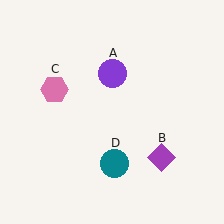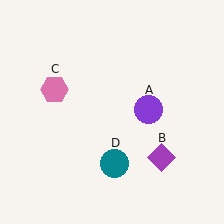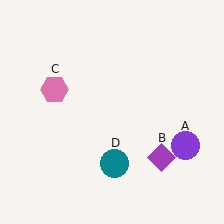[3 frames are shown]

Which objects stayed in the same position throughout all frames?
Purple diamond (object B) and pink hexagon (object C) and teal circle (object D) remained stationary.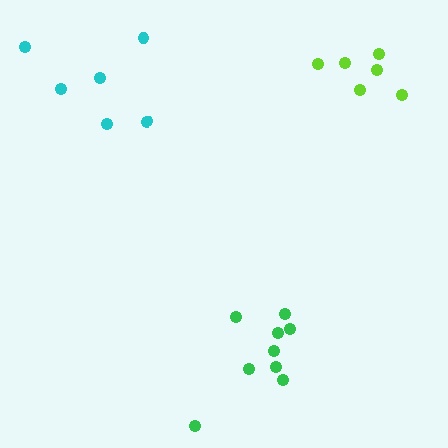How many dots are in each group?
Group 1: 6 dots, Group 2: 9 dots, Group 3: 6 dots (21 total).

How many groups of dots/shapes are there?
There are 3 groups.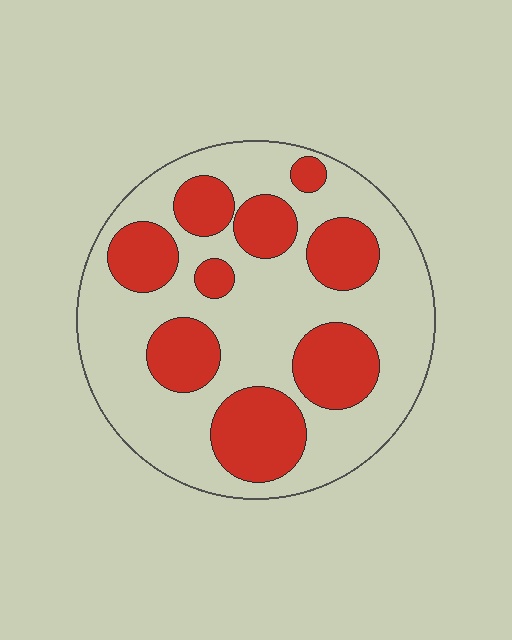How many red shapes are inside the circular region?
9.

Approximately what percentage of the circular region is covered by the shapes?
Approximately 35%.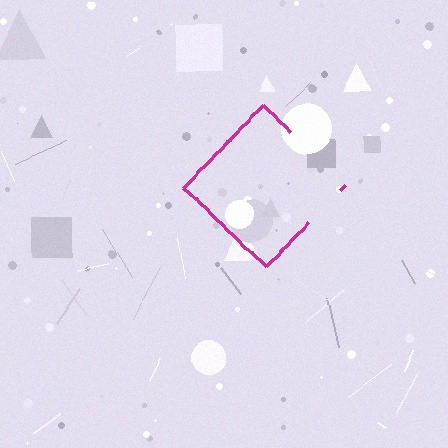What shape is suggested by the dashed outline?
The dashed outline suggests a diamond.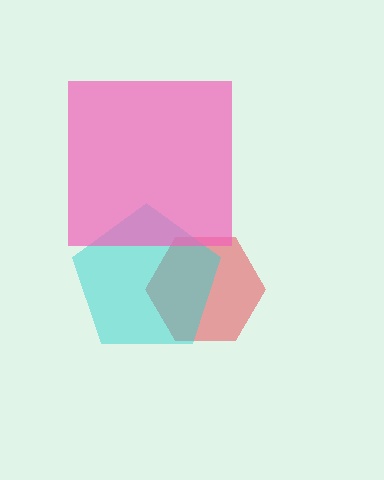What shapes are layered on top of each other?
The layered shapes are: a red hexagon, a cyan pentagon, a pink square.